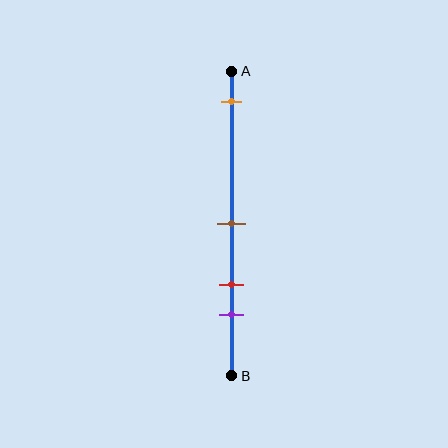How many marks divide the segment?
There are 4 marks dividing the segment.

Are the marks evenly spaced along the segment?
No, the marks are not evenly spaced.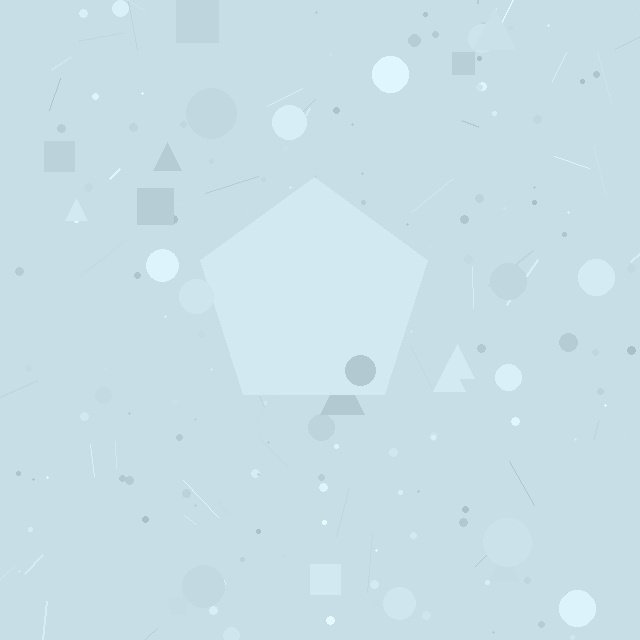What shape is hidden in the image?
A pentagon is hidden in the image.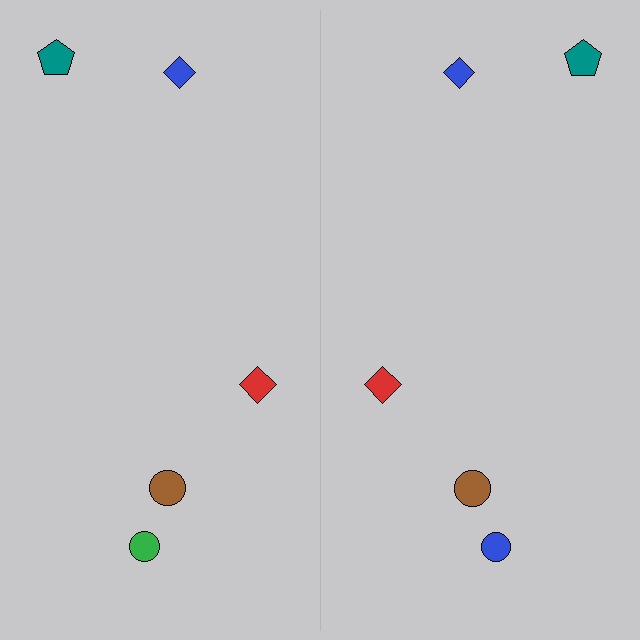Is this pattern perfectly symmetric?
No, the pattern is not perfectly symmetric. The blue circle on the right side breaks the symmetry — its mirror counterpart is green.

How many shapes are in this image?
There are 10 shapes in this image.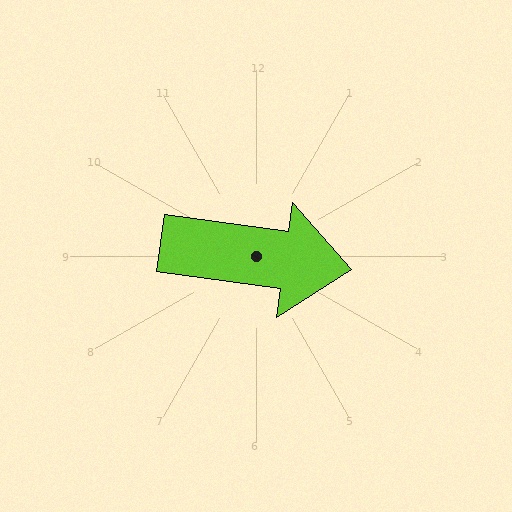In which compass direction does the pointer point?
East.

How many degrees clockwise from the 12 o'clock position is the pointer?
Approximately 98 degrees.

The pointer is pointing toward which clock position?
Roughly 3 o'clock.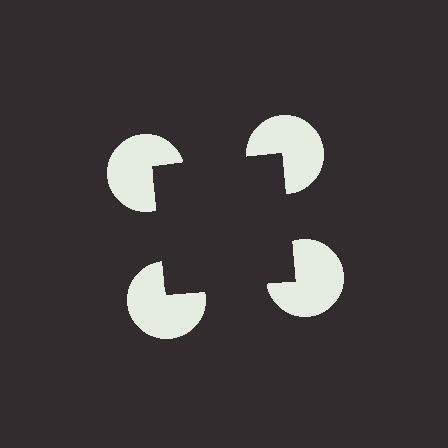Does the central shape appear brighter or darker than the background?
It typically appears slightly darker than the background, even though no actual brightness change is drawn.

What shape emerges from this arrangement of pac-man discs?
An illusory square — its edges are inferred from the aligned wedge cuts in the pac-man discs, not physically drawn.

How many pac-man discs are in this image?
There are 4 — one at each vertex of the illusory square.